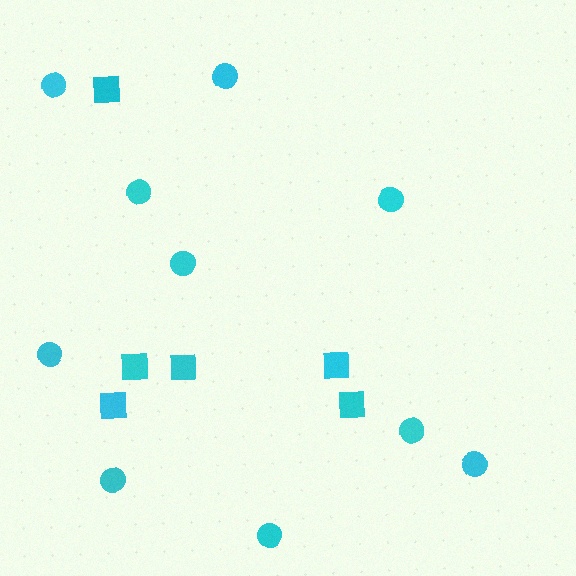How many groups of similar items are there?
There are 2 groups: one group of squares (6) and one group of circles (10).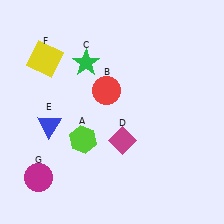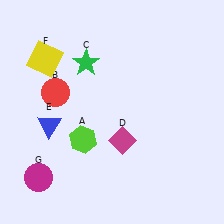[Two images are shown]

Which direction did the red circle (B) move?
The red circle (B) moved left.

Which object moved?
The red circle (B) moved left.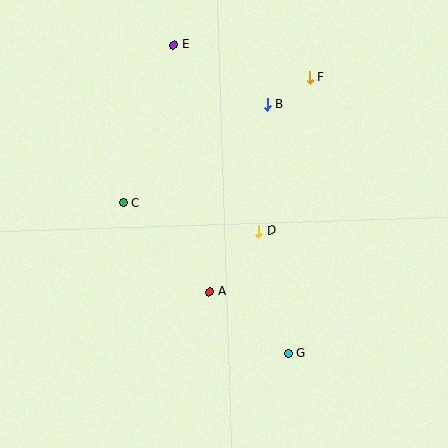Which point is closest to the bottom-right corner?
Point G is closest to the bottom-right corner.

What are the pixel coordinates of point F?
Point F is at (310, 77).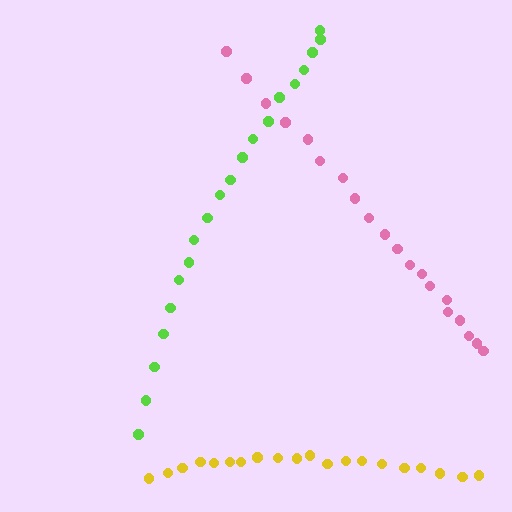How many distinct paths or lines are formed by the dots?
There are 3 distinct paths.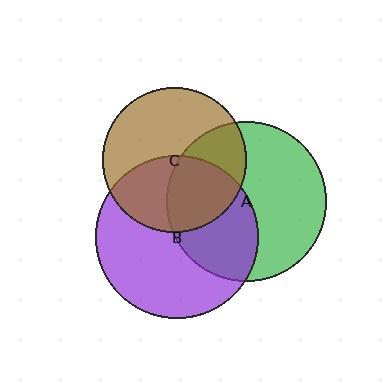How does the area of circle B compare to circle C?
Approximately 1.3 times.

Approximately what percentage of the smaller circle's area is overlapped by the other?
Approximately 40%.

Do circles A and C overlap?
Yes.